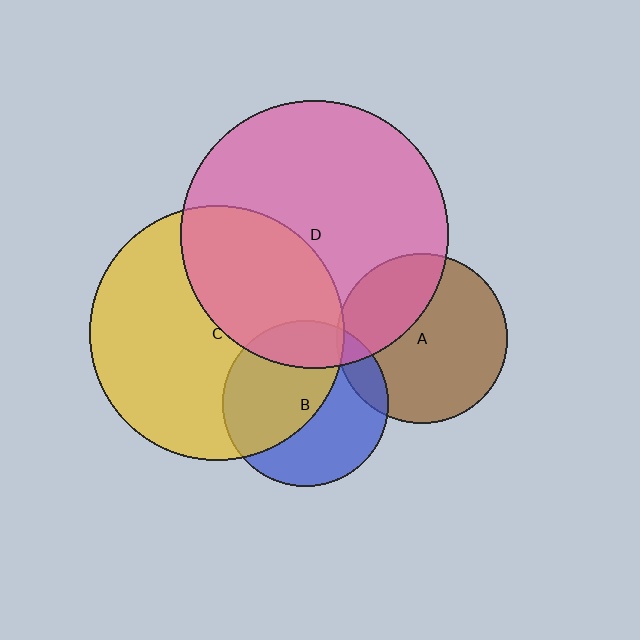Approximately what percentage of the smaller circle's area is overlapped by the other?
Approximately 20%.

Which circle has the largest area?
Circle D (pink).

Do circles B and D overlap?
Yes.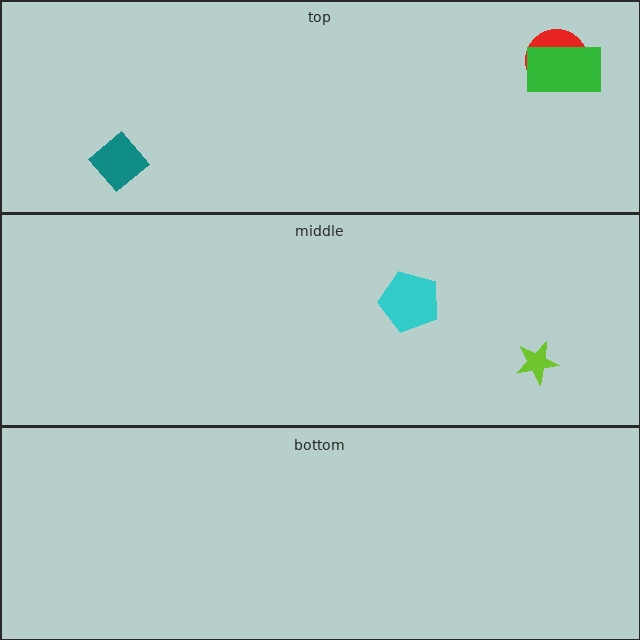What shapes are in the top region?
The red circle, the green rectangle, the teal diamond.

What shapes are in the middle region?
The cyan pentagon, the lime star.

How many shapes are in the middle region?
2.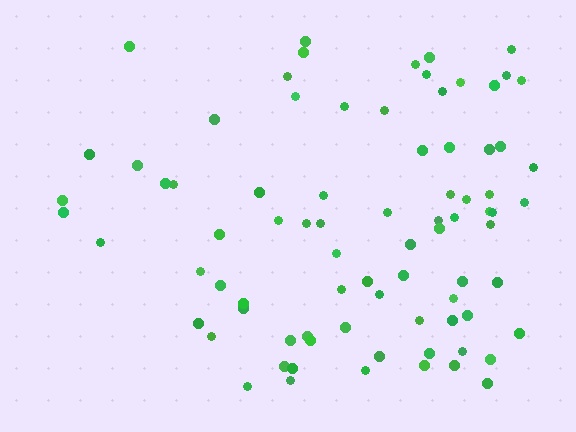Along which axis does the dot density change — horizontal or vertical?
Horizontal.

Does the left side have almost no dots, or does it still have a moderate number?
Still a moderate number, just noticeably fewer than the right.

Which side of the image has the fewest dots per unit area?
The left.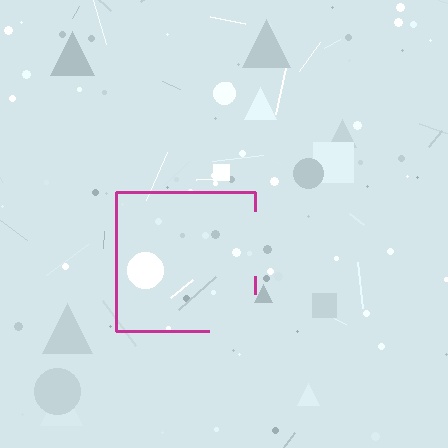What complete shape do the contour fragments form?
The contour fragments form a square.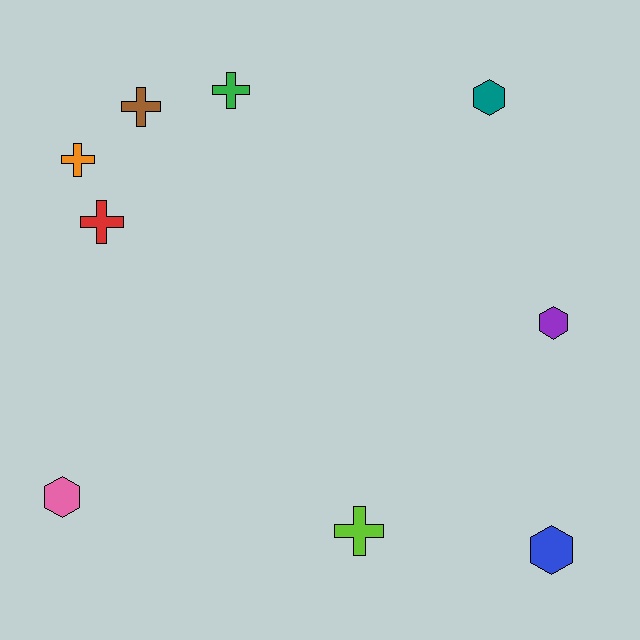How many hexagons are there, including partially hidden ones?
There are 4 hexagons.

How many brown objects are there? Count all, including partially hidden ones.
There is 1 brown object.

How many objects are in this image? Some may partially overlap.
There are 9 objects.